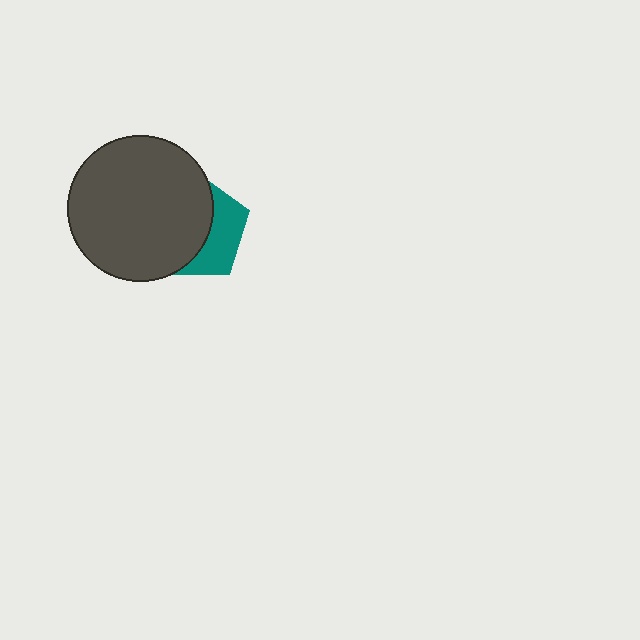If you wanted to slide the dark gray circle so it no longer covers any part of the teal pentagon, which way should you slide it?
Slide it left — that is the most direct way to separate the two shapes.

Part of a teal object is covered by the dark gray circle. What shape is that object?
It is a pentagon.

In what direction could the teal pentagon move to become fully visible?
The teal pentagon could move right. That would shift it out from behind the dark gray circle entirely.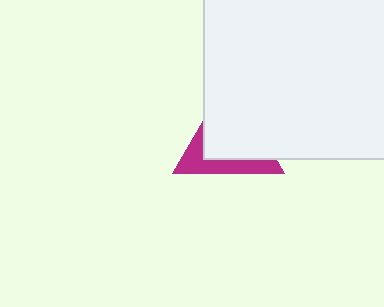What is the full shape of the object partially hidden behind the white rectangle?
The partially hidden object is a magenta triangle.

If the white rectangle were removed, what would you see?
You would see the complete magenta triangle.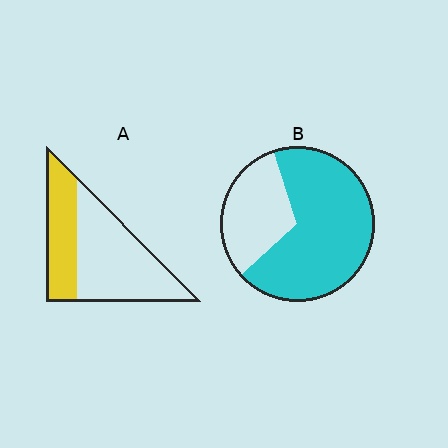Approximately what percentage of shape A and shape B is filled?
A is approximately 35% and B is approximately 70%.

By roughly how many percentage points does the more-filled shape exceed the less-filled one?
By roughly 35 percentage points (B over A).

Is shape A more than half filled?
No.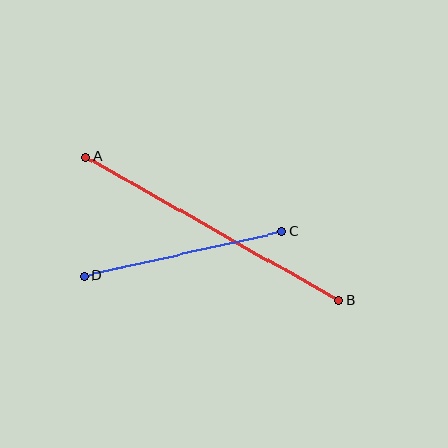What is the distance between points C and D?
The distance is approximately 203 pixels.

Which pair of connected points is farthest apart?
Points A and B are farthest apart.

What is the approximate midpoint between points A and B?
The midpoint is at approximately (212, 228) pixels.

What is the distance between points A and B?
The distance is approximately 291 pixels.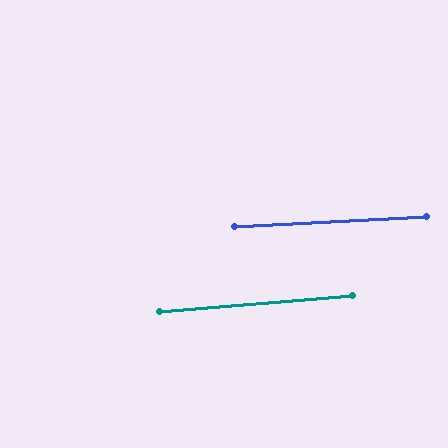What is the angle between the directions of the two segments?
Approximately 2 degrees.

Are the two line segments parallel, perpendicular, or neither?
Parallel — their directions differ by only 1.7°.